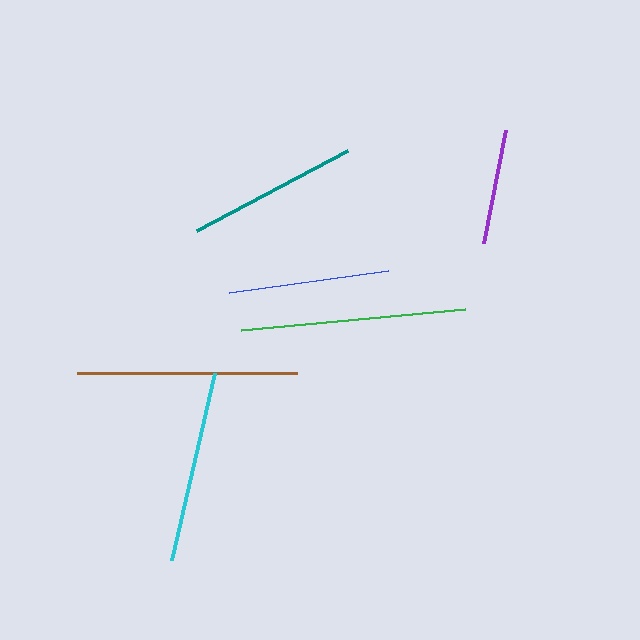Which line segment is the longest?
The green line is the longest at approximately 225 pixels.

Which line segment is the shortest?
The purple line is the shortest at approximately 115 pixels.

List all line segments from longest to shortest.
From longest to shortest: green, brown, cyan, teal, blue, purple.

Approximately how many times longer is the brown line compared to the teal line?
The brown line is approximately 1.3 times the length of the teal line.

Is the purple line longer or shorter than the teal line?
The teal line is longer than the purple line.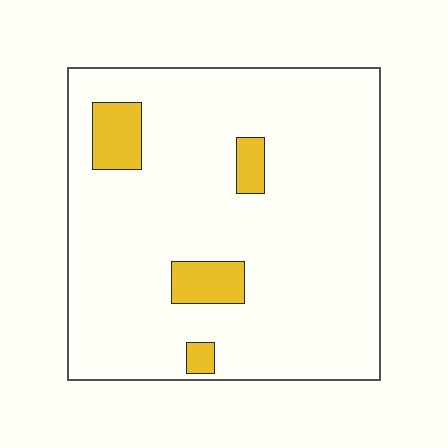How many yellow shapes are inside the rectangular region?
4.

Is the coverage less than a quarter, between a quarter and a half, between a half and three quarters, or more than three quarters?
Less than a quarter.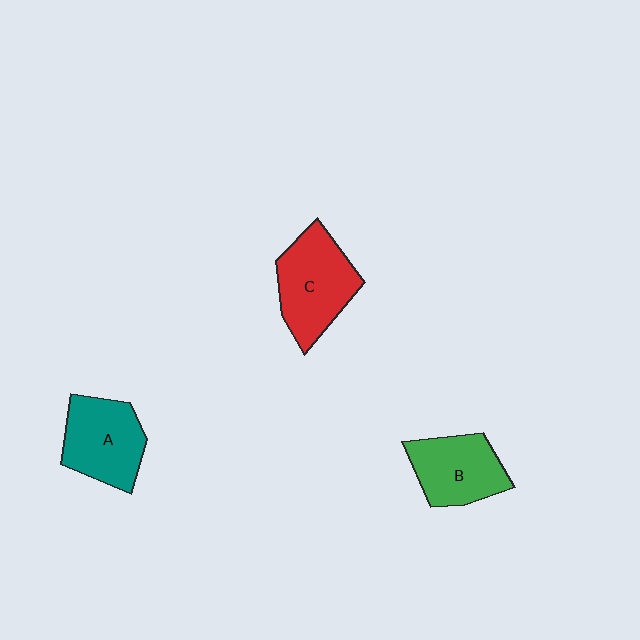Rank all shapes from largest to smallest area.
From largest to smallest: C (red), A (teal), B (green).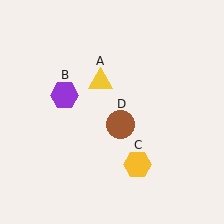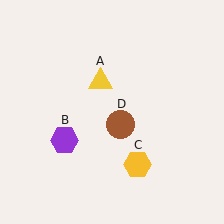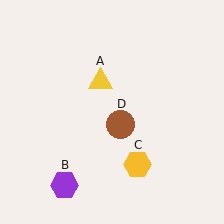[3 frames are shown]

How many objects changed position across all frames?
1 object changed position: purple hexagon (object B).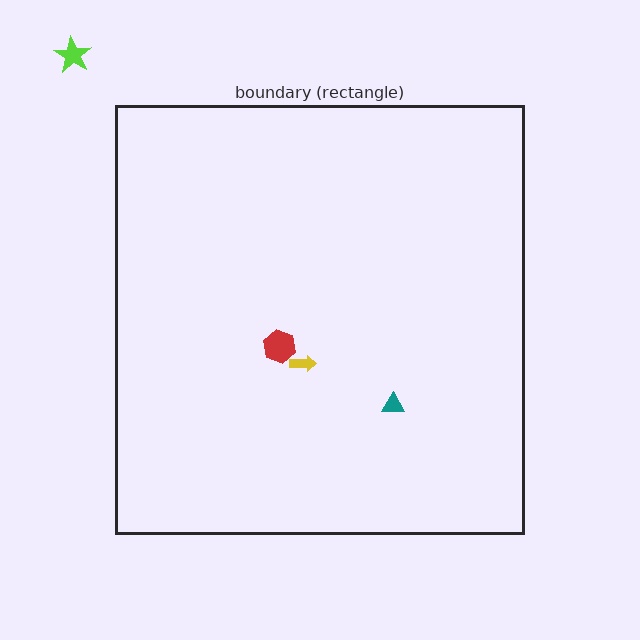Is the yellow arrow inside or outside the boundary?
Inside.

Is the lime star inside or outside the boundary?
Outside.